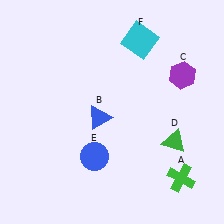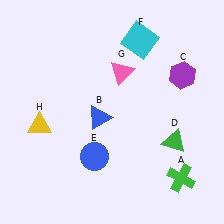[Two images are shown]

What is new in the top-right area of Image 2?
A pink triangle (G) was added in the top-right area of Image 2.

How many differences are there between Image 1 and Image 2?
There are 2 differences between the two images.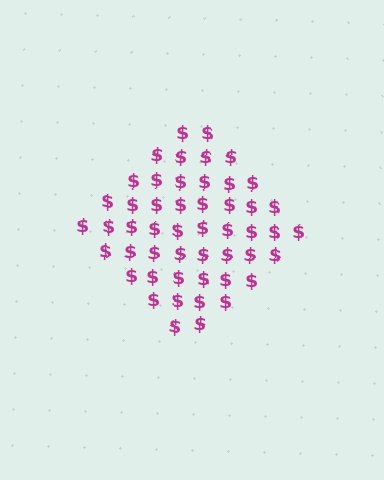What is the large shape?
The large shape is a diamond.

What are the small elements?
The small elements are dollar signs.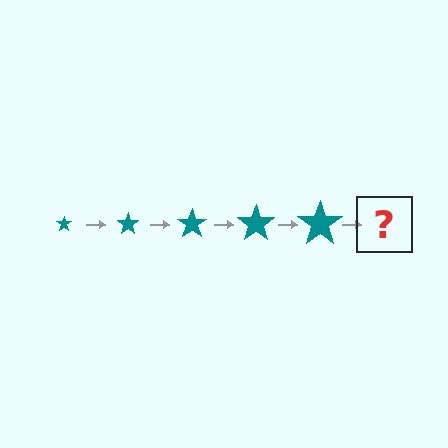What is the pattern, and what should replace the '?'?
The pattern is that the star gets progressively larger each step. The '?' should be a teal star, larger than the previous one.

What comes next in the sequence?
The next element should be a teal star, larger than the previous one.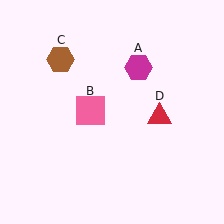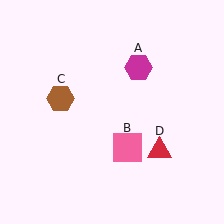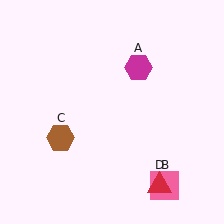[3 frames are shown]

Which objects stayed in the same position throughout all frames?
Magenta hexagon (object A) remained stationary.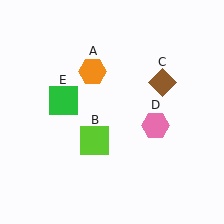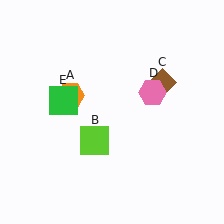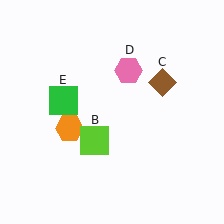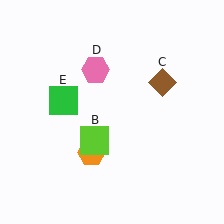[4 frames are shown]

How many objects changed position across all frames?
2 objects changed position: orange hexagon (object A), pink hexagon (object D).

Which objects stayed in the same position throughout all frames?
Lime square (object B) and brown diamond (object C) and green square (object E) remained stationary.